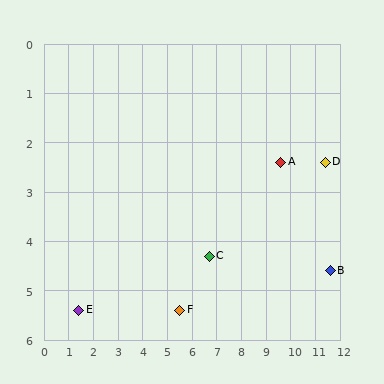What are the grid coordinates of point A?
Point A is at approximately (9.6, 2.4).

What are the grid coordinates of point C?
Point C is at approximately (6.7, 4.3).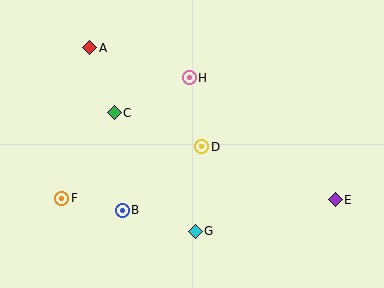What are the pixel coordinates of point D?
Point D is at (202, 147).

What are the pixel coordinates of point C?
Point C is at (114, 113).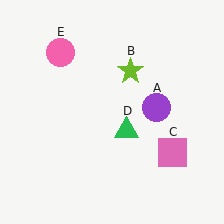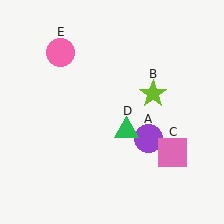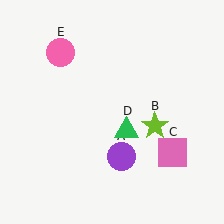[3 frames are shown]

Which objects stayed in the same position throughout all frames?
Pink square (object C) and green triangle (object D) and pink circle (object E) remained stationary.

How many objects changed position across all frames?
2 objects changed position: purple circle (object A), lime star (object B).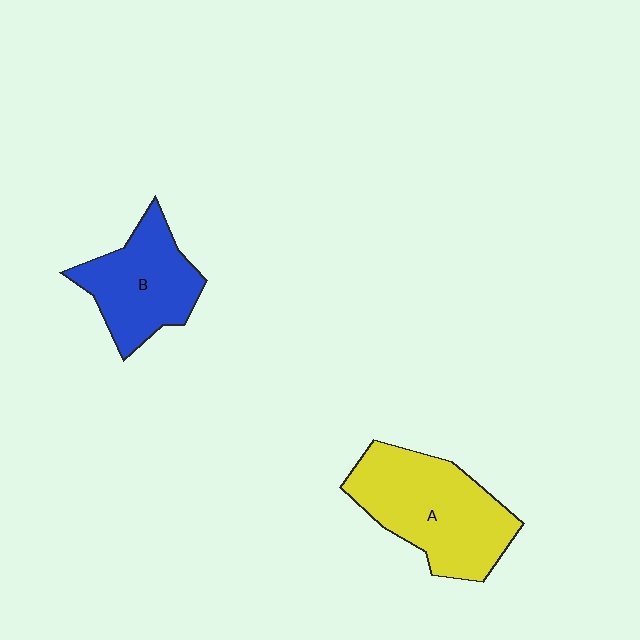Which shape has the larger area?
Shape A (yellow).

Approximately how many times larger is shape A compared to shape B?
Approximately 1.4 times.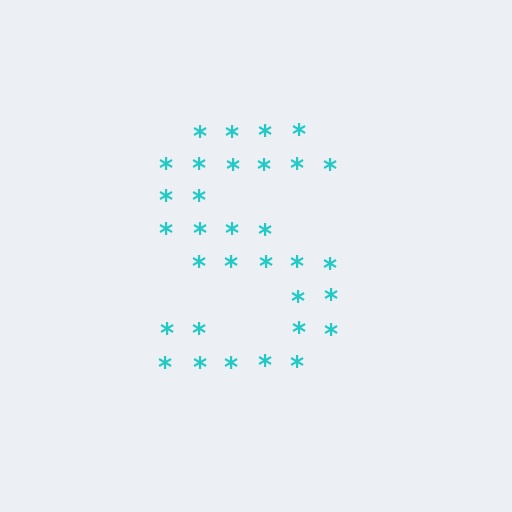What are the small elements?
The small elements are asterisks.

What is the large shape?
The large shape is the letter S.